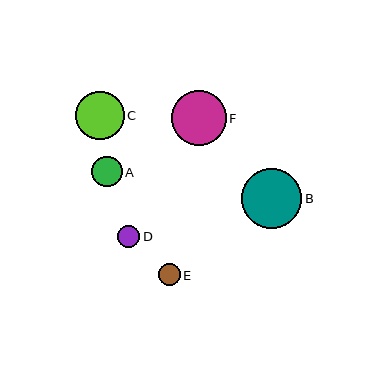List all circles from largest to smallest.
From largest to smallest: B, F, C, A, E, D.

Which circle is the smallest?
Circle D is the smallest with a size of approximately 22 pixels.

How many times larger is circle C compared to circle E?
Circle C is approximately 2.2 times the size of circle E.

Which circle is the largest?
Circle B is the largest with a size of approximately 60 pixels.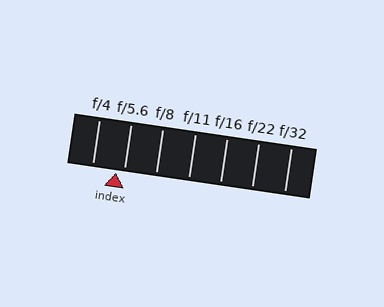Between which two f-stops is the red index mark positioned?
The index mark is between f/4 and f/5.6.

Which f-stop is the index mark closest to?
The index mark is closest to f/5.6.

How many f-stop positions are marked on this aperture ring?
There are 7 f-stop positions marked.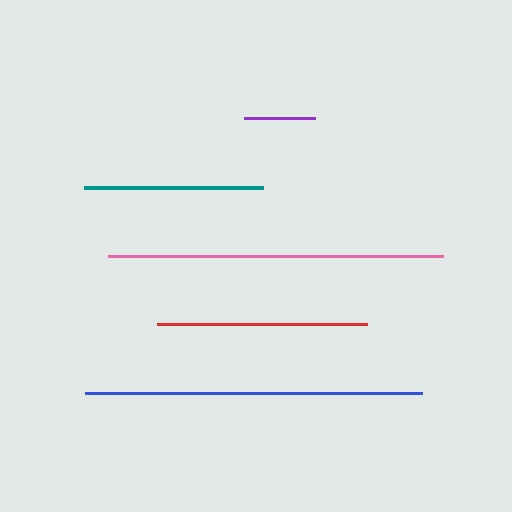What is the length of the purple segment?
The purple segment is approximately 71 pixels long.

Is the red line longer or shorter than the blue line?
The blue line is longer than the red line.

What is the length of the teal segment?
The teal segment is approximately 179 pixels long.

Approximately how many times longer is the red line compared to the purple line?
The red line is approximately 3.0 times the length of the purple line.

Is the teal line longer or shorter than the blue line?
The blue line is longer than the teal line.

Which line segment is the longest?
The blue line is the longest at approximately 337 pixels.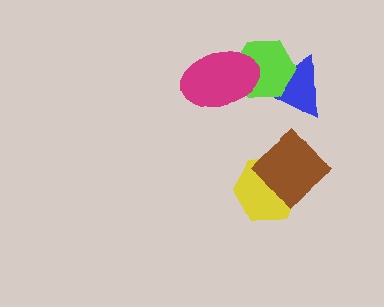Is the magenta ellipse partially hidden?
No, no other shape covers it.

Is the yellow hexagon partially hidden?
Yes, it is partially covered by another shape.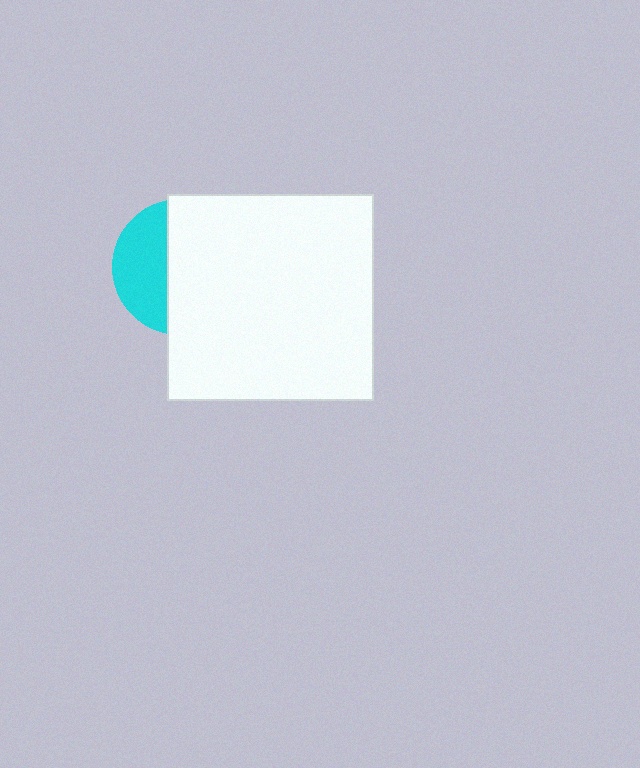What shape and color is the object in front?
The object in front is a white square.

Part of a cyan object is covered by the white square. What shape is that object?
It is a circle.